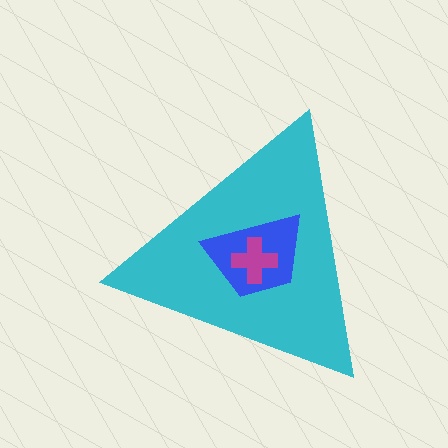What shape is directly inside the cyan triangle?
The blue trapezoid.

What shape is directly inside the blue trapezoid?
The magenta cross.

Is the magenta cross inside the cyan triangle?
Yes.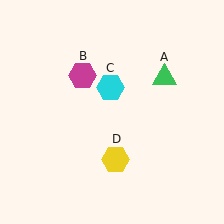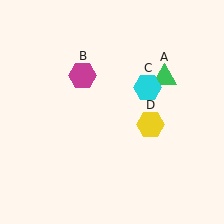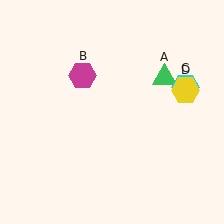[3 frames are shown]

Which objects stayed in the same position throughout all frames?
Green triangle (object A) and magenta hexagon (object B) remained stationary.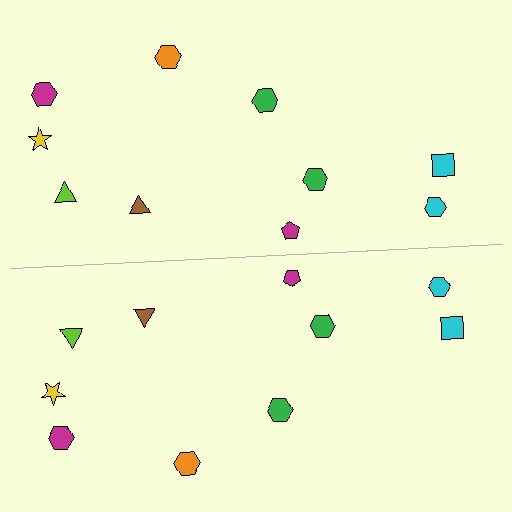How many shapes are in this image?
There are 20 shapes in this image.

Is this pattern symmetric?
Yes, this pattern has bilateral (reflection) symmetry.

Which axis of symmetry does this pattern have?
The pattern has a horizontal axis of symmetry running through the center of the image.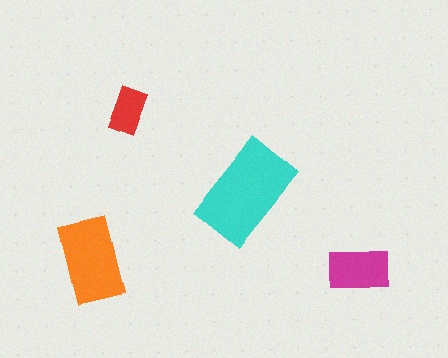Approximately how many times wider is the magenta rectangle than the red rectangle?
About 1.5 times wider.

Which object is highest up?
The red rectangle is topmost.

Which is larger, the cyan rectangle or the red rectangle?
The cyan one.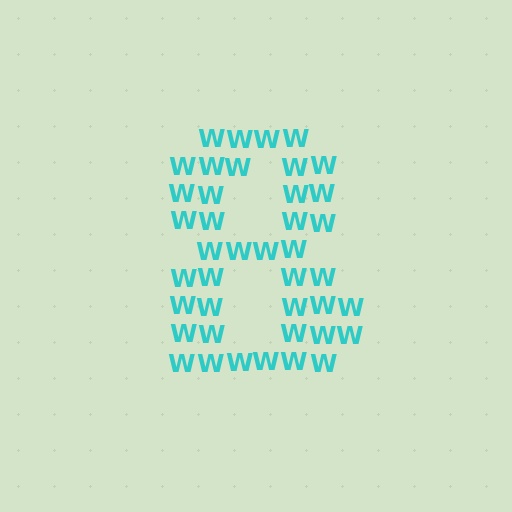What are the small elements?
The small elements are letter W's.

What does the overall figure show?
The overall figure shows the digit 8.